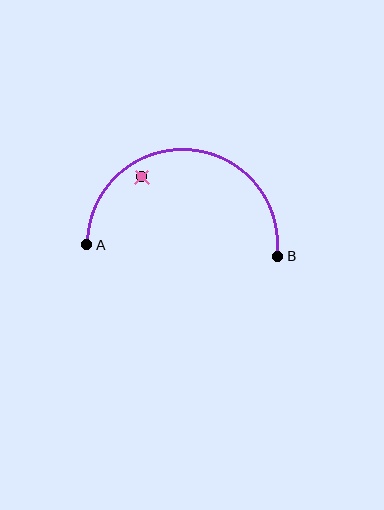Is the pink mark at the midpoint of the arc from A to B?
No — the pink mark does not lie on the arc at all. It sits slightly inside the curve.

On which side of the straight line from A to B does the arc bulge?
The arc bulges above the straight line connecting A and B.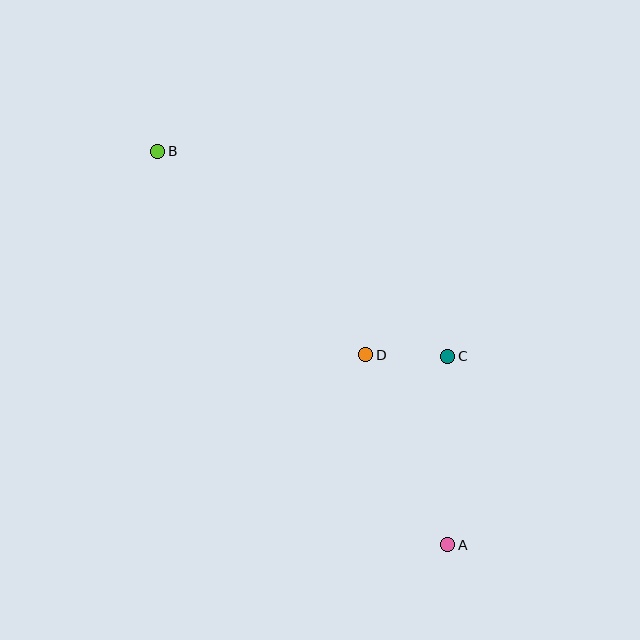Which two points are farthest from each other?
Points A and B are farthest from each other.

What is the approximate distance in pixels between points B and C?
The distance between B and C is approximately 355 pixels.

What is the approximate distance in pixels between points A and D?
The distance between A and D is approximately 207 pixels.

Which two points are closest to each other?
Points C and D are closest to each other.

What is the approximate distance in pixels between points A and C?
The distance between A and C is approximately 188 pixels.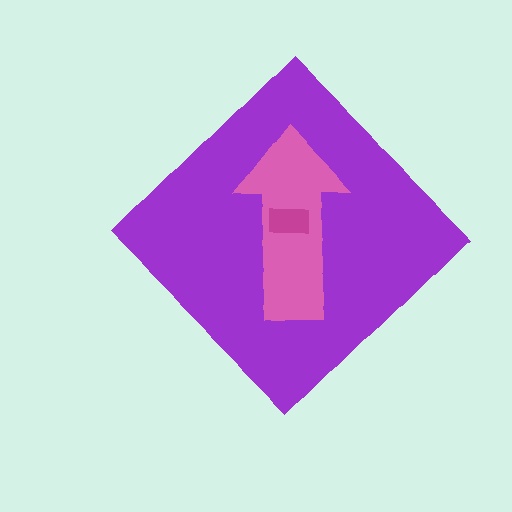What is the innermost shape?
The magenta rectangle.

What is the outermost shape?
The purple diamond.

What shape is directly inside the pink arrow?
The magenta rectangle.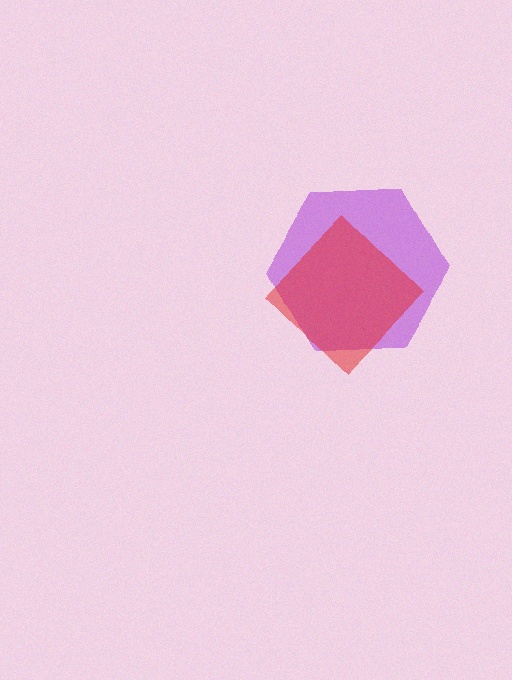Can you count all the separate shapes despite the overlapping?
Yes, there are 2 separate shapes.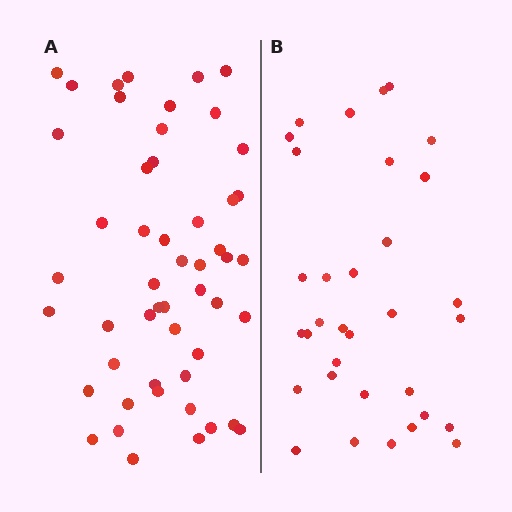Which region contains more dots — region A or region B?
Region A (the left region) has more dots.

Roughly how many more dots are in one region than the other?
Region A has approximately 20 more dots than region B.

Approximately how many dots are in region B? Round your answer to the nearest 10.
About 30 dots. (The exact count is 33, which rounds to 30.)